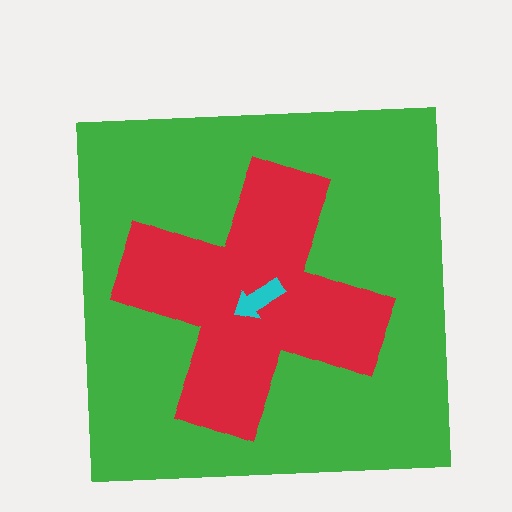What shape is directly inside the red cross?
The cyan arrow.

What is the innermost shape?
The cyan arrow.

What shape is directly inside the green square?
The red cross.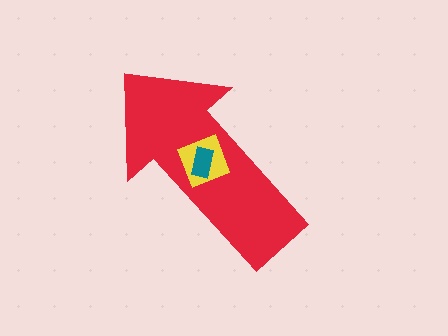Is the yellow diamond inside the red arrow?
Yes.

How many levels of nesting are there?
3.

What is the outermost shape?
The red arrow.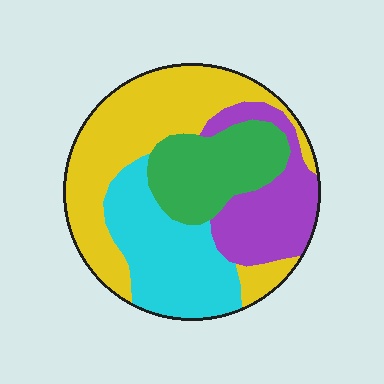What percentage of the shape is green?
Green takes up about one fifth (1/5) of the shape.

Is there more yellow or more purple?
Yellow.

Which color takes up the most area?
Yellow, at roughly 40%.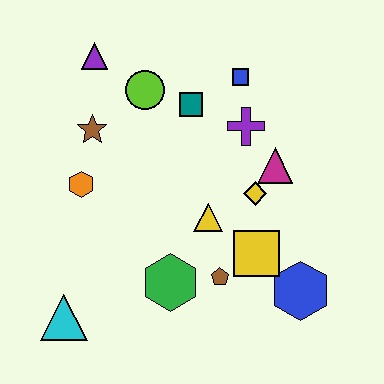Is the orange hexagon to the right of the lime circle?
No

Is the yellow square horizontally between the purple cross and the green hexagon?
No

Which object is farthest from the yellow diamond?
The cyan triangle is farthest from the yellow diamond.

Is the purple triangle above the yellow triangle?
Yes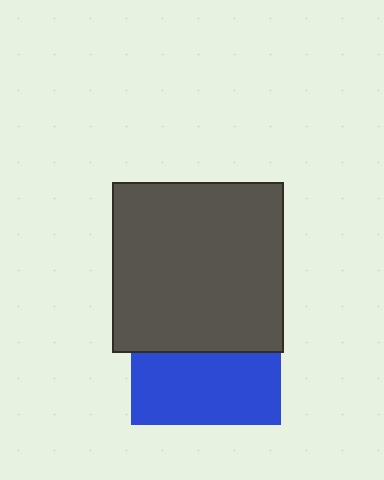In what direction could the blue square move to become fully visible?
The blue square could move down. That would shift it out from behind the dark gray square entirely.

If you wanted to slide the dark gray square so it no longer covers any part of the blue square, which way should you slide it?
Slide it up — that is the most direct way to separate the two shapes.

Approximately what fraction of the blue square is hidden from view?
Roughly 52% of the blue square is hidden behind the dark gray square.